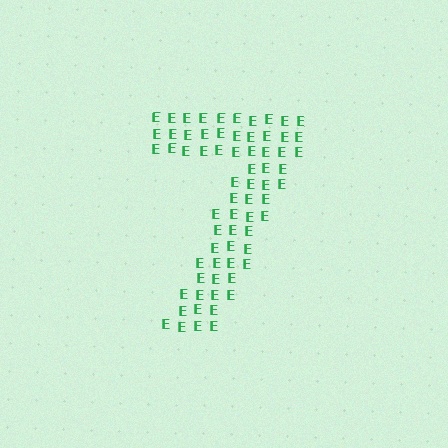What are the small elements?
The small elements are letter E's.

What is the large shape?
The large shape is the digit 7.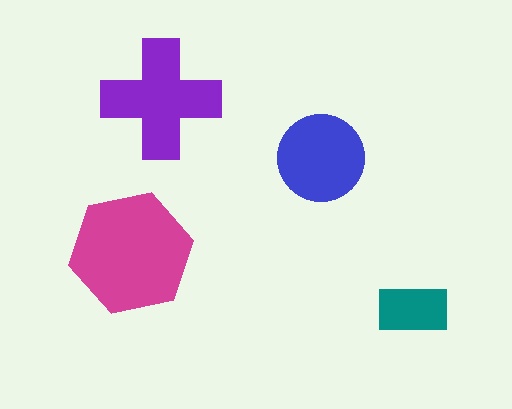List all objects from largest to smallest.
The magenta hexagon, the purple cross, the blue circle, the teal rectangle.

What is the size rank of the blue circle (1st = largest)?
3rd.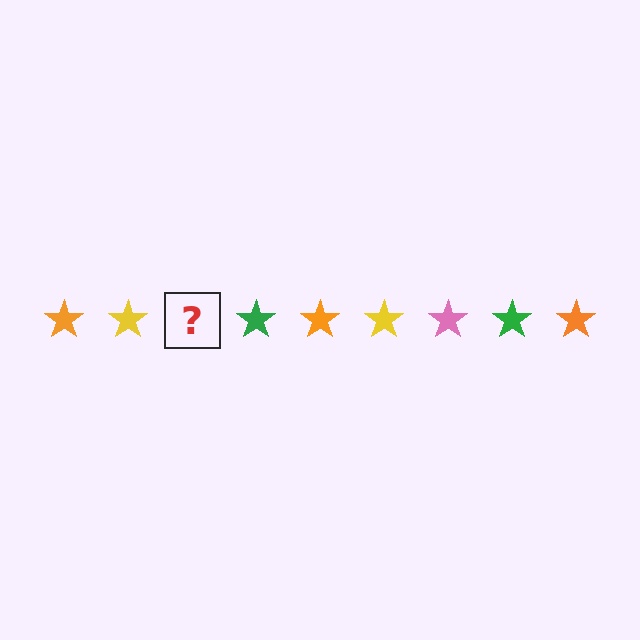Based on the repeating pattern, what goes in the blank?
The blank should be a pink star.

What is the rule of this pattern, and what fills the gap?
The rule is that the pattern cycles through orange, yellow, pink, green stars. The gap should be filled with a pink star.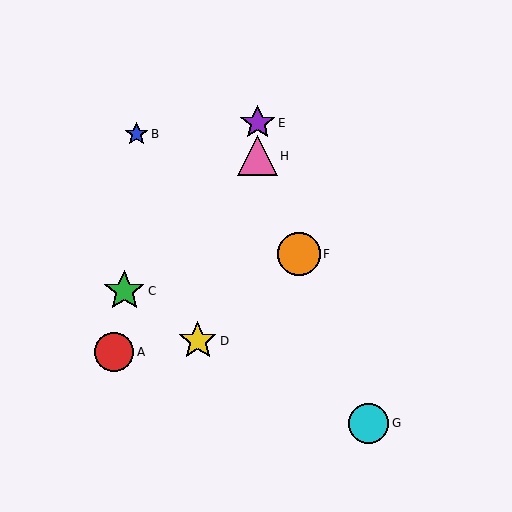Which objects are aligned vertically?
Objects E, H are aligned vertically.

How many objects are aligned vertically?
2 objects (E, H) are aligned vertically.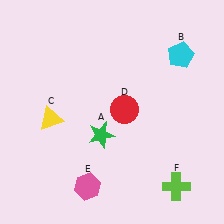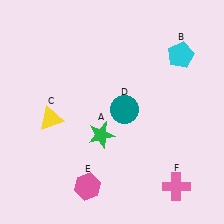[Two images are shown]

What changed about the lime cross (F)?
In Image 1, F is lime. In Image 2, it changed to pink.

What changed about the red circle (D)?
In Image 1, D is red. In Image 2, it changed to teal.